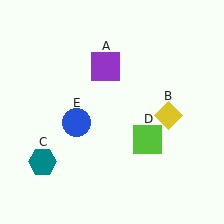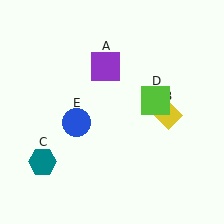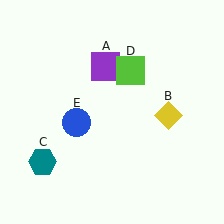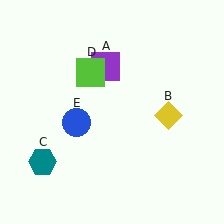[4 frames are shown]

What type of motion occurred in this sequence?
The lime square (object D) rotated counterclockwise around the center of the scene.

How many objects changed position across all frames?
1 object changed position: lime square (object D).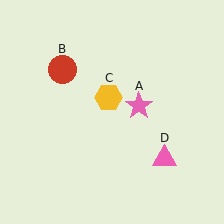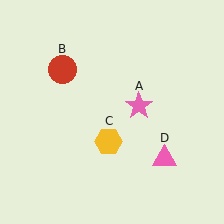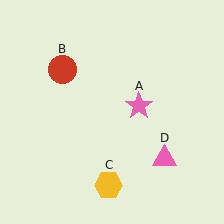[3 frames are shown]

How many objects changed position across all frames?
1 object changed position: yellow hexagon (object C).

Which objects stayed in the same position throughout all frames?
Pink star (object A) and red circle (object B) and pink triangle (object D) remained stationary.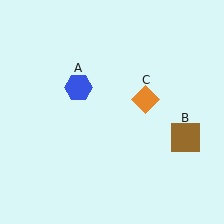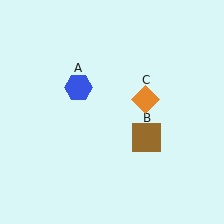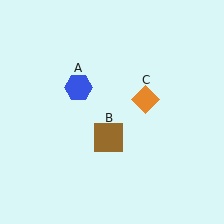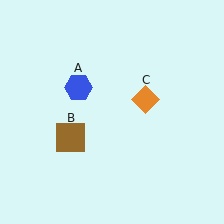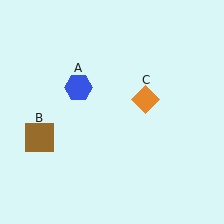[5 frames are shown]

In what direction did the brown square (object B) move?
The brown square (object B) moved left.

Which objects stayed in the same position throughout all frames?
Blue hexagon (object A) and orange diamond (object C) remained stationary.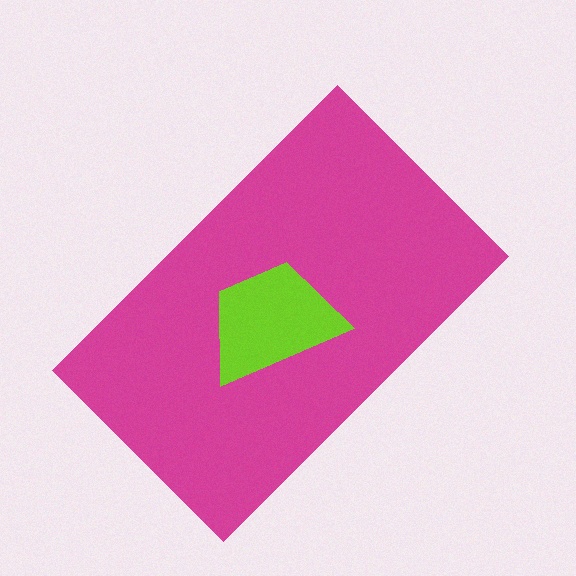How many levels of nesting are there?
2.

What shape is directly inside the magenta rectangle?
The lime trapezoid.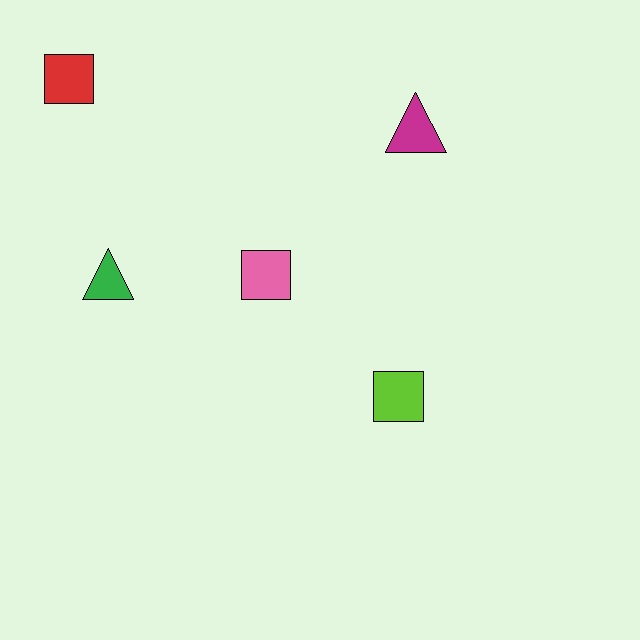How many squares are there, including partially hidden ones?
There are 3 squares.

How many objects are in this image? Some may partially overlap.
There are 5 objects.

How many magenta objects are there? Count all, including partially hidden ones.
There is 1 magenta object.